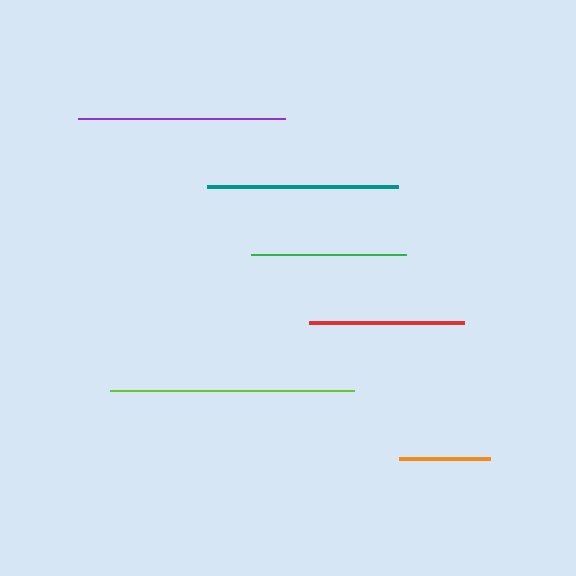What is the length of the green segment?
The green segment is approximately 156 pixels long.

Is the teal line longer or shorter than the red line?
The teal line is longer than the red line.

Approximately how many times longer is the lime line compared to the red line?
The lime line is approximately 1.6 times the length of the red line.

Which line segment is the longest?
The lime line is the longest at approximately 244 pixels.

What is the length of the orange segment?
The orange segment is approximately 92 pixels long.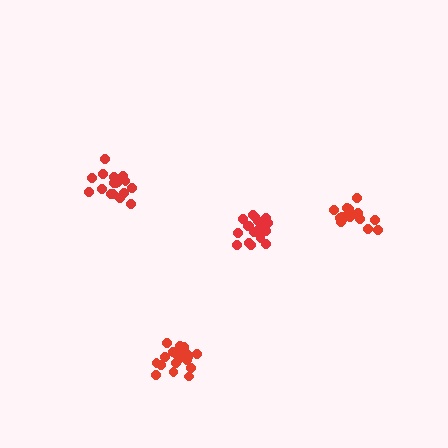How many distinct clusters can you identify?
There are 4 distinct clusters.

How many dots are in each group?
Group 1: 21 dots, Group 2: 15 dots, Group 3: 21 dots, Group 4: 18 dots (75 total).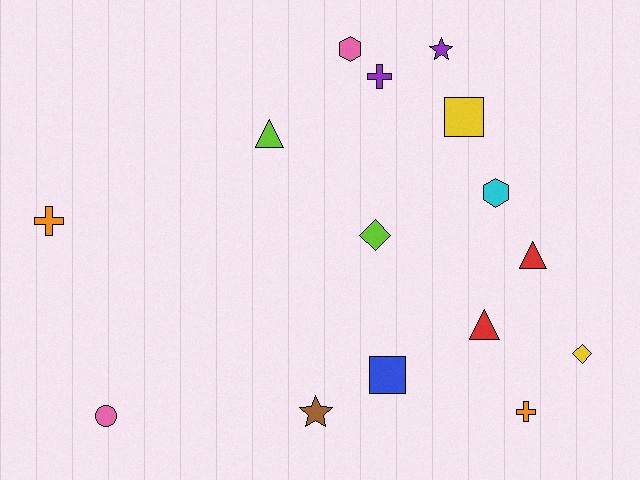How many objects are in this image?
There are 15 objects.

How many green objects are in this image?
There are no green objects.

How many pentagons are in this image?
There are no pentagons.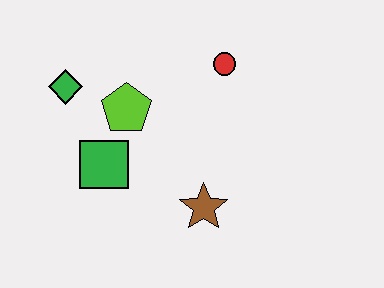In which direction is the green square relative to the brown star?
The green square is to the left of the brown star.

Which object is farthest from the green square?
The red circle is farthest from the green square.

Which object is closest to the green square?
The lime pentagon is closest to the green square.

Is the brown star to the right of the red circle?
No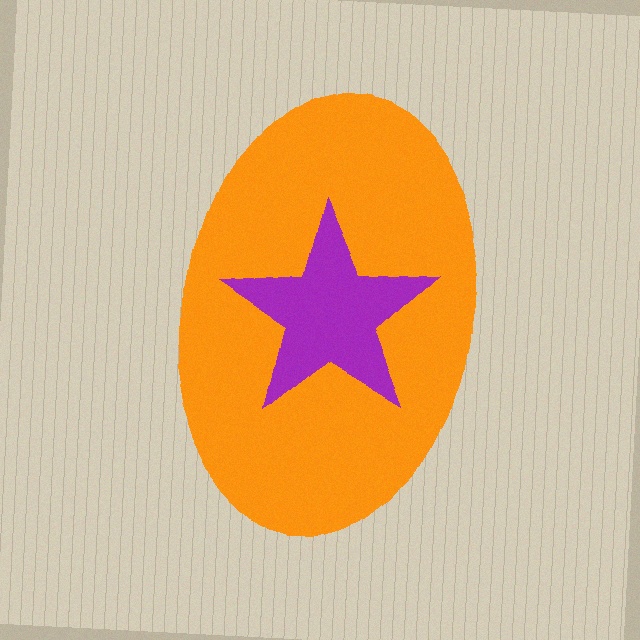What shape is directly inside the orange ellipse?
The purple star.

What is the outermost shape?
The orange ellipse.